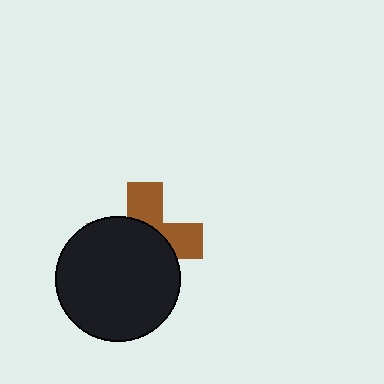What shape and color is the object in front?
The object in front is a black circle.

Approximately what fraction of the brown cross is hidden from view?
Roughly 62% of the brown cross is hidden behind the black circle.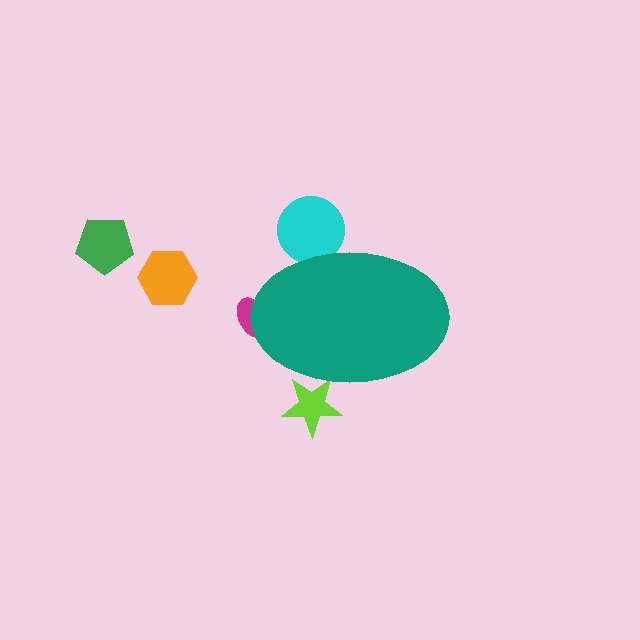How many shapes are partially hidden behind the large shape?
3 shapes are partially hidden.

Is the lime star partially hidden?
Yes, the lime star is partially hidden behind the teal ellipse.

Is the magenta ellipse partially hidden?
Yes, the magenta ellipse is partially hidden behind the teal ellipse.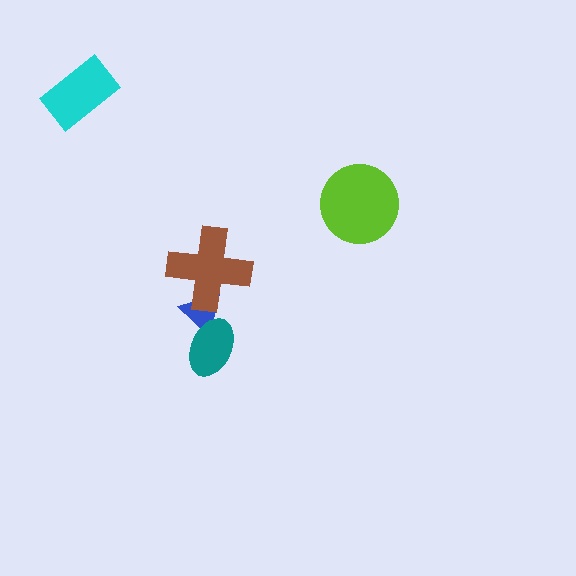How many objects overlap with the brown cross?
1 object overlaps with the brown cross.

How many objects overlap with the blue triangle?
2 objects overlap with the blue triangle.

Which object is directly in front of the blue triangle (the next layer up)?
The brown cross is directly in front of the blue triangle.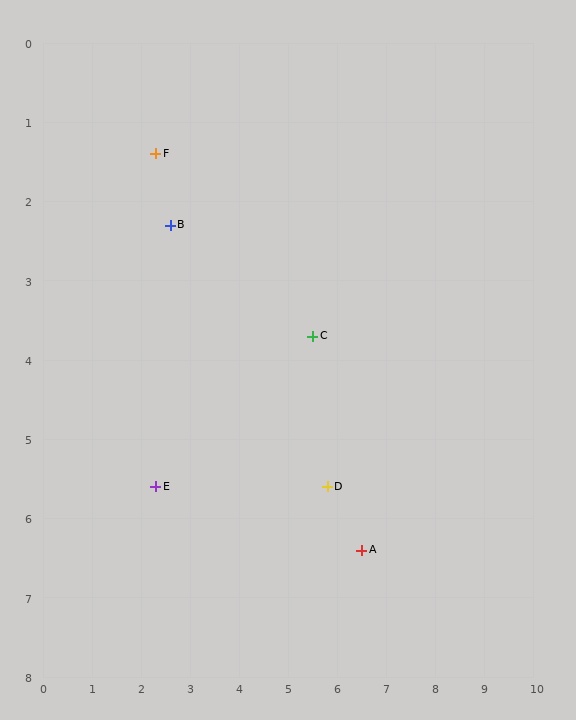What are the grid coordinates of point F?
Point F is at approximately (2.3, 1.4).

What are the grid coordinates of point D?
Point D is at approximately (5.8, 5.6).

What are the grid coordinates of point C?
Point C is at approximately (5.5, 3.7).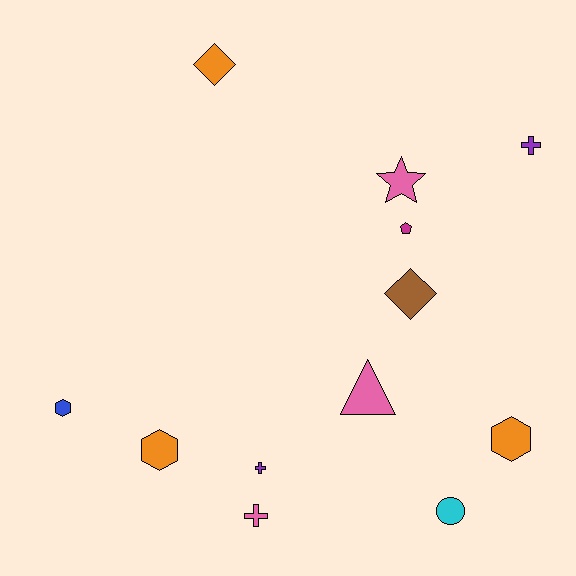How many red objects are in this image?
There are no red objects.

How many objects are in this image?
There are 12 objects.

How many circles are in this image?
There is 1 circle.